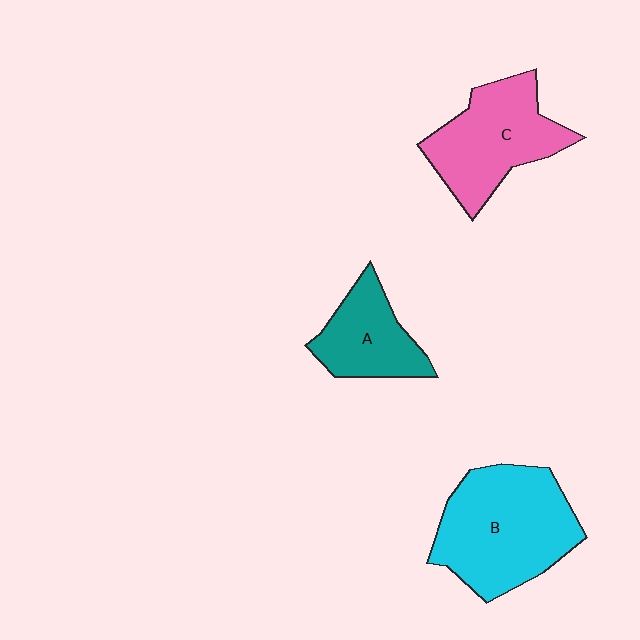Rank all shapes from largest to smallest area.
From largest to smallest: B (cyan), C (pink), A (teal).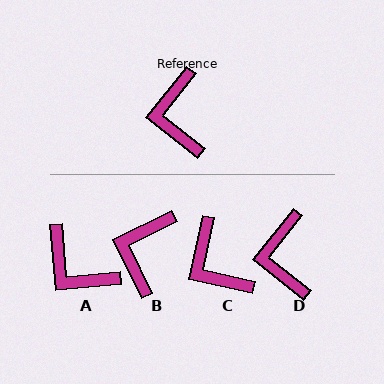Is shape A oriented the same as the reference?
No, it is off by about 43 degrees.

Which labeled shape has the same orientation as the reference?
D.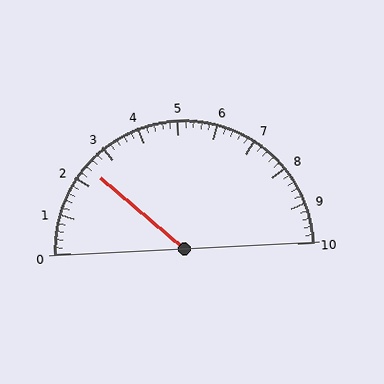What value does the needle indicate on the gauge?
The needle indicates approximately 2.4.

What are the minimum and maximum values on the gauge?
The gauge ranges from 0 to 10.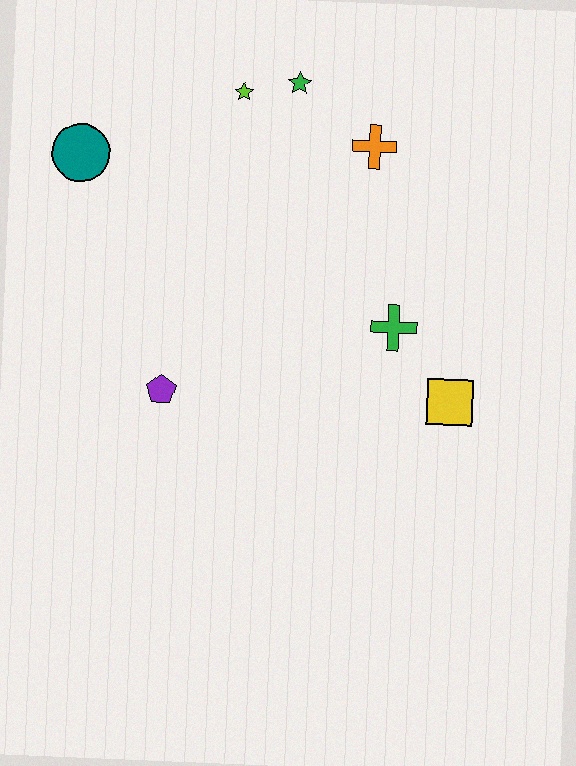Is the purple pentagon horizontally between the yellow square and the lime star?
No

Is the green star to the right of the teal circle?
Yes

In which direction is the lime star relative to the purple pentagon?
The lime star is above the purple pentagon.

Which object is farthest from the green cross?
The teal circle is farthest from the green cross.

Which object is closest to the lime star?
The green star is closest to the lime star.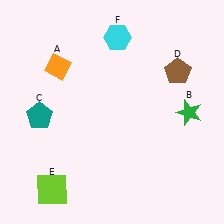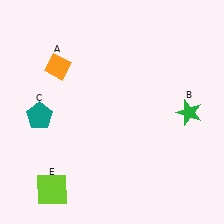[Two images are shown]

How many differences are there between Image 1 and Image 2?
There are 2 differences between the two images.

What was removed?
The brown pentagon (D), the cyan hexagon (F) were removed in Image 2.